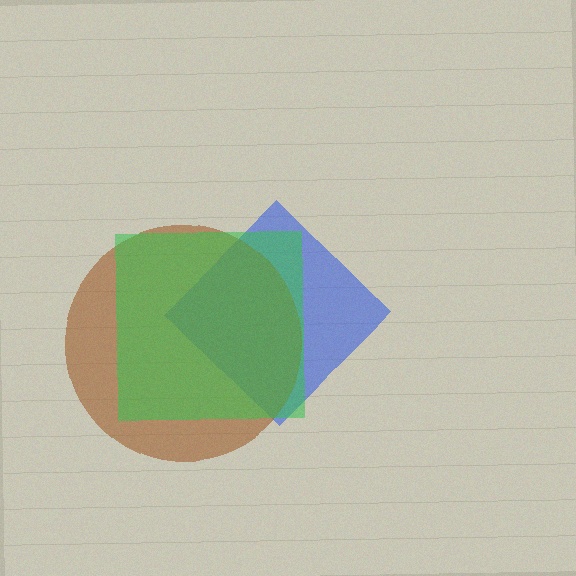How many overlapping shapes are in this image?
There are 3 overlapping shapes in the image.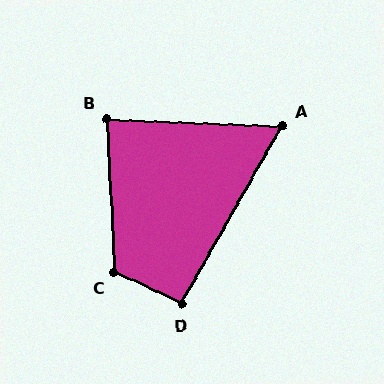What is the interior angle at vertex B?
Approximately 85 degrees (approximately right).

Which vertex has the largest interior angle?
C, at approximately 117 degrees.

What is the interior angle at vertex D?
Approximately 95 degrees (approximately right).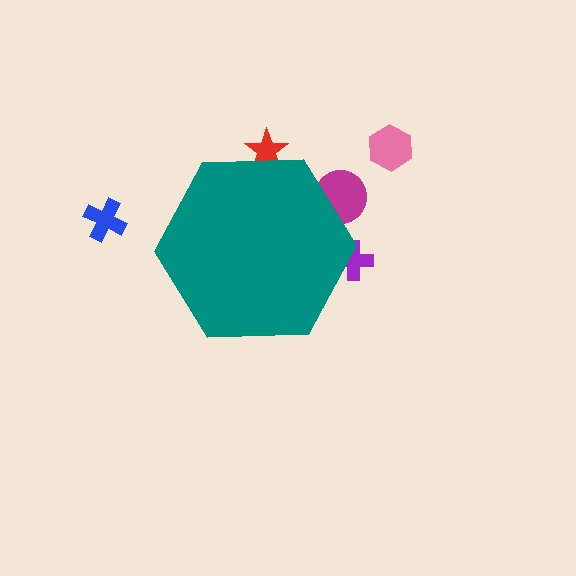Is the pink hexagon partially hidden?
No, the pink hexagon is fully visible.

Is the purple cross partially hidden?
Yes, the purple cross is partially hidden behind the teal hexagon.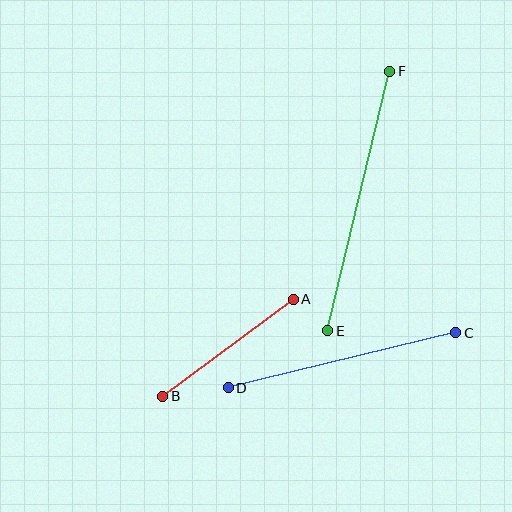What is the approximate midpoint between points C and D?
The midpoint is at approximately (342, 360) pixels.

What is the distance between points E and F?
The distance is approximately 267 pixels.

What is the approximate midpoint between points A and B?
The midpoint is at approximately (228, 348) pixels.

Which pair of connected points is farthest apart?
Points E and F are farthest apart.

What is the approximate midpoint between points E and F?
The midpoint is at approximately (359, 201) pixels.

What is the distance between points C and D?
The distance is approximately 234 pixels.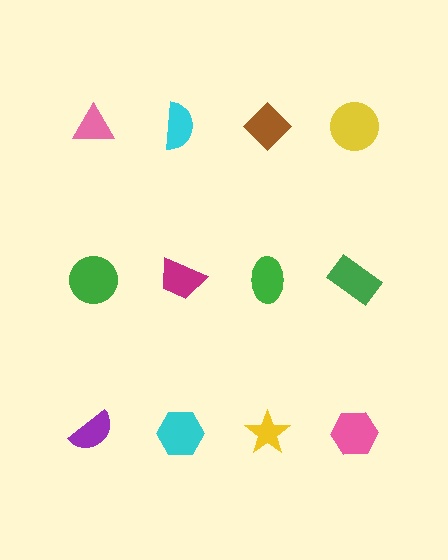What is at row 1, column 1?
A pink triangle.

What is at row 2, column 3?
A green ellipse.